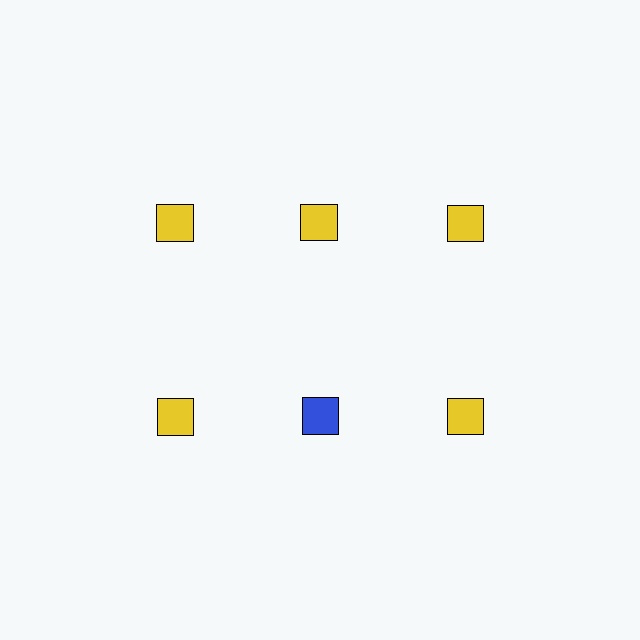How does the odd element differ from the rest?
It has a different color: blue instead of yellow.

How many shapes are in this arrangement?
There are 6 shapes arranged in a grid pattern.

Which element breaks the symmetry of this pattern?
The blue square in the second row, second from left column breaks the symmetry. All other shapes are yellow squares.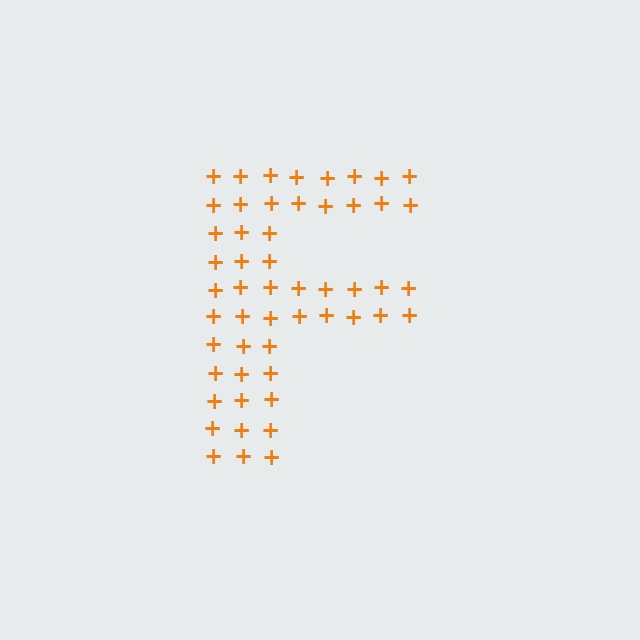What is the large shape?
The large shape is the letter F.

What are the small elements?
The small elements are plus signs.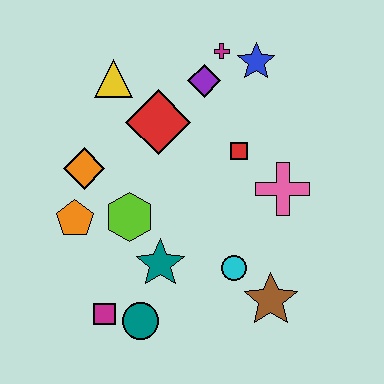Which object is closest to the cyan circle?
The brown star is closest to the cyan circle.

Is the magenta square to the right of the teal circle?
No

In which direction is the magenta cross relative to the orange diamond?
The magenta cross is to the right of the orange diamond.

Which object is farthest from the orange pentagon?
The blue star is farthest from the orange pentagon.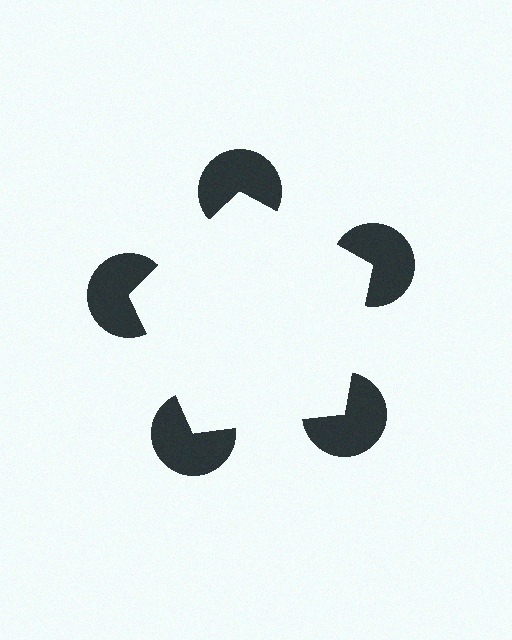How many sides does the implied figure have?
5 sides.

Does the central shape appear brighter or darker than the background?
It typically appears slightly brighter than the background, even though no actual brightness change is drawn.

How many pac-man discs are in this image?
There are 5 — one at each vertex of the illusory pentagon.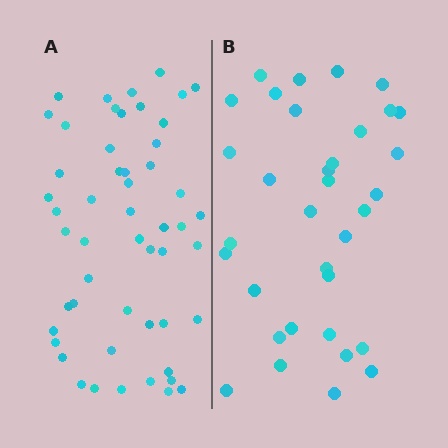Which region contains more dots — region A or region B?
Region A (the left region) has more dots.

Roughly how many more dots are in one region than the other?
Region A has approximately 20 more dots than region B.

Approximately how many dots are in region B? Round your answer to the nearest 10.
About 30 dots. (The exact count is 34, which rounds to 30.)